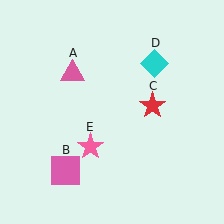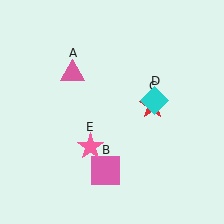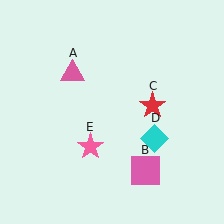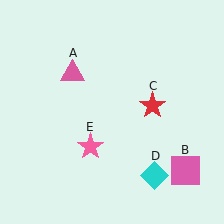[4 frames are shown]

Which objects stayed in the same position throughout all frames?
Pink triangle (object A) and red star (object C) and pink star (object E) remained stationary.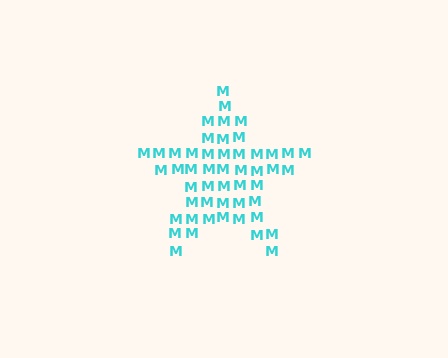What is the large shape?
The large shape is a star.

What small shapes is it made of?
It is made of small letter M's.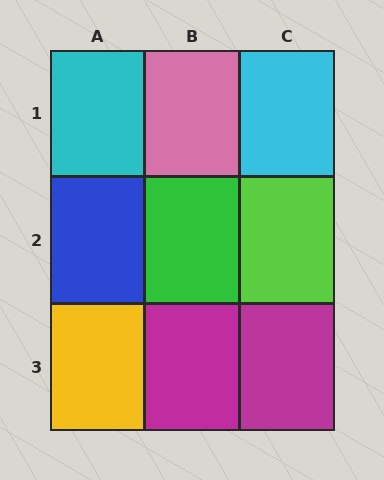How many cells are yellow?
1 cell is yellow.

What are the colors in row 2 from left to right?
Blue, green, lime.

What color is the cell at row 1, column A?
Cyan.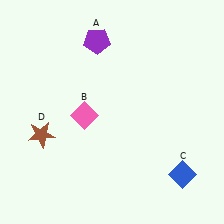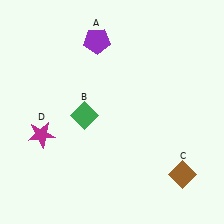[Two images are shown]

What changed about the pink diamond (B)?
In Image 1, B is pink. In Image 2, it changed to green.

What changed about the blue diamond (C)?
In Image 1, C is blue. In Image 2, it changed to brown.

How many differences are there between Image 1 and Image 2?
There are 3 differences between the two images.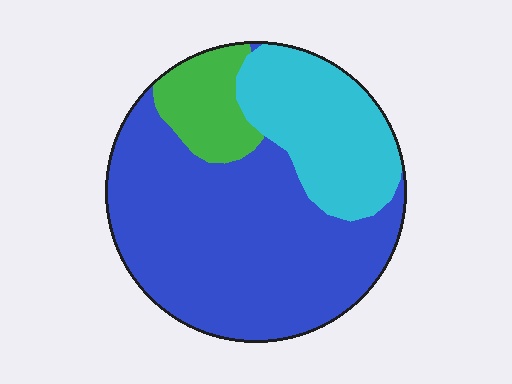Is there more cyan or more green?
Cyan.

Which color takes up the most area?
Blue, at roughly 60%.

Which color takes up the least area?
Green, at roughly 10%.